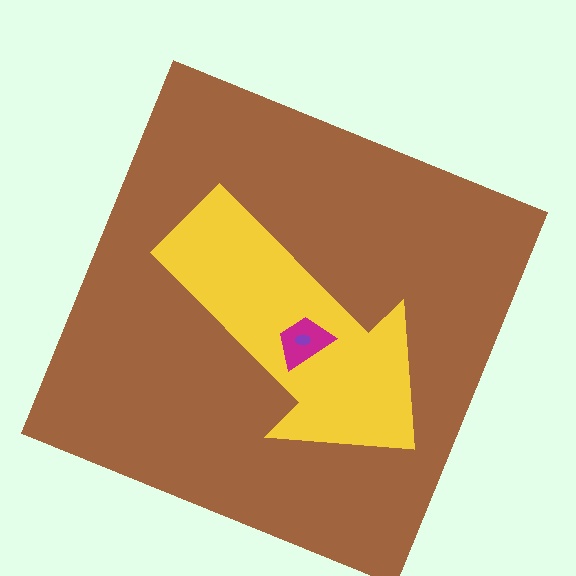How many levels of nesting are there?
4.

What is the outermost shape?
The brown square.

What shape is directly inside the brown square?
The yellow arrow.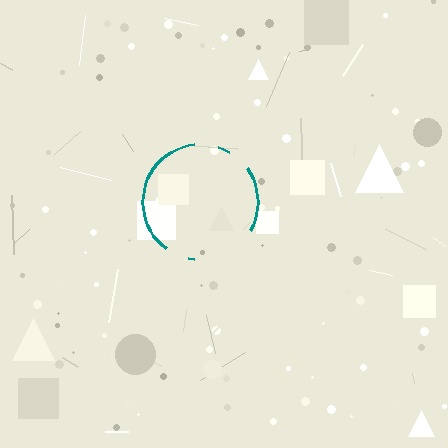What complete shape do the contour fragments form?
The contour fragments form a circle.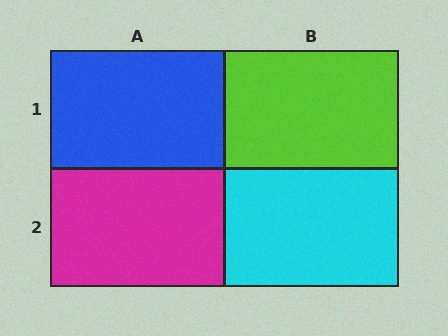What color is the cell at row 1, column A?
Blue.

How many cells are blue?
1 cell is blue.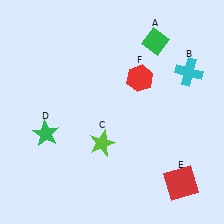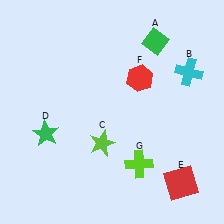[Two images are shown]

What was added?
A lime cross (G) was added in Image 2.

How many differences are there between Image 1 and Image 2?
There is 1 difference between the two images.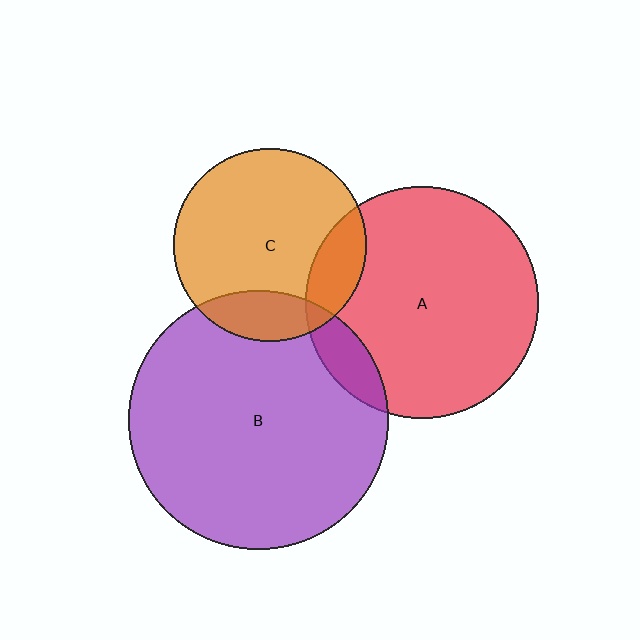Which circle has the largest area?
Circle B (purple).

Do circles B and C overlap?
Yes.